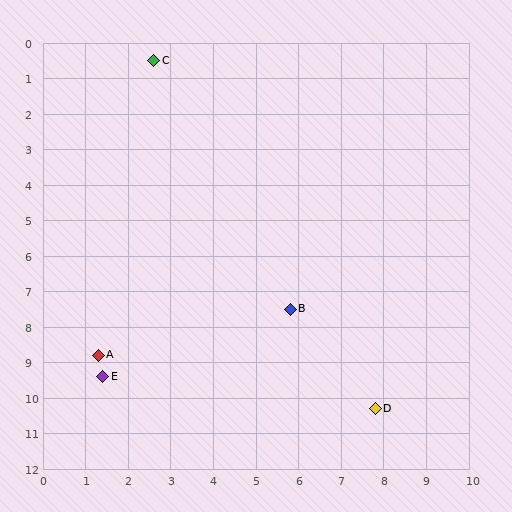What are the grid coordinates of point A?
Point A is at approximately (1.3, 8.8).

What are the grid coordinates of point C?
Point C is at approximately (2.6, 0.5).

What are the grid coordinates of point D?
Point D is at approximately (7.8, 10.3).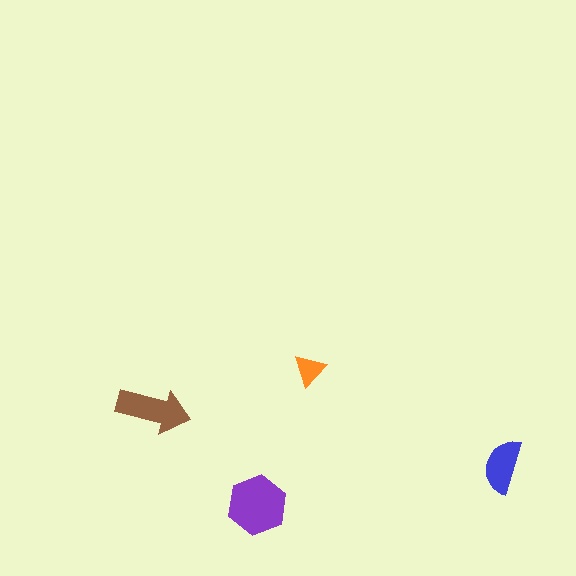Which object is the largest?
The purple hexagon.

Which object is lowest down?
The purple hexagon is bottommost.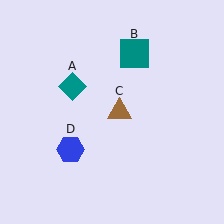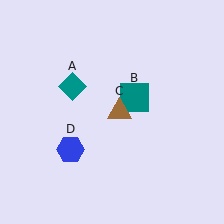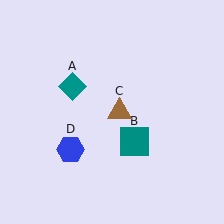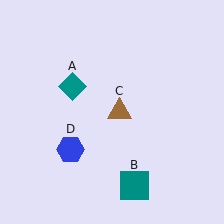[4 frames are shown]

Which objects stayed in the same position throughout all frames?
Teal diamond (object A) and brown triangle (object C) and blue hexagon (object D) remained stationary.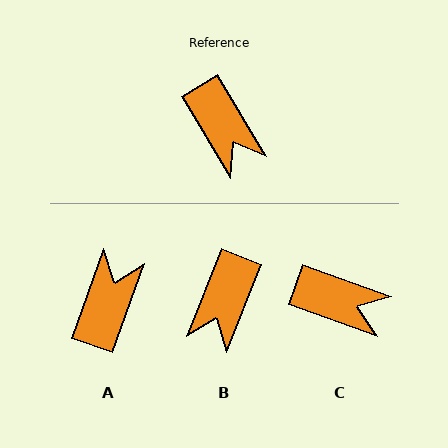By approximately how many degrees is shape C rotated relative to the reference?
Approximately 39 degrees counter-clockwise.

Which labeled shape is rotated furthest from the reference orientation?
A, about 129 degrees away.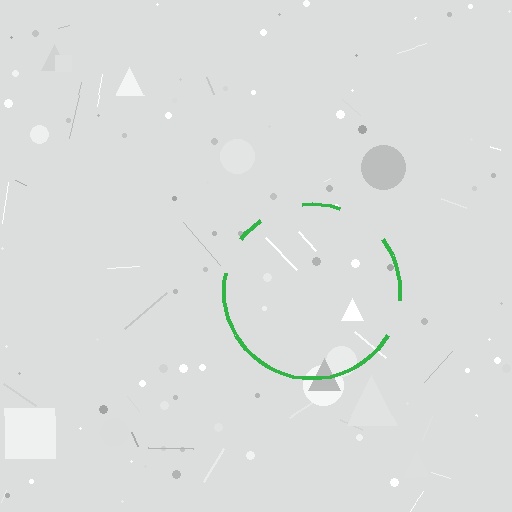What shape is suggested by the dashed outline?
The dashed outline suggests a circle.